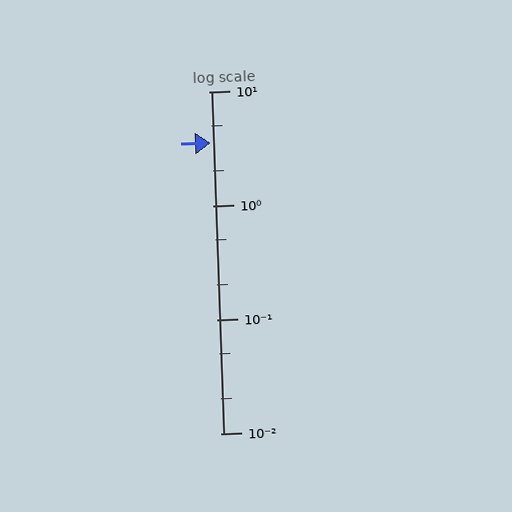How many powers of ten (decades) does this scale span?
The scale spans 3 decades, from 0.01 to 10.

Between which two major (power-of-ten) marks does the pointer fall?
The pointer is between 1 and 10.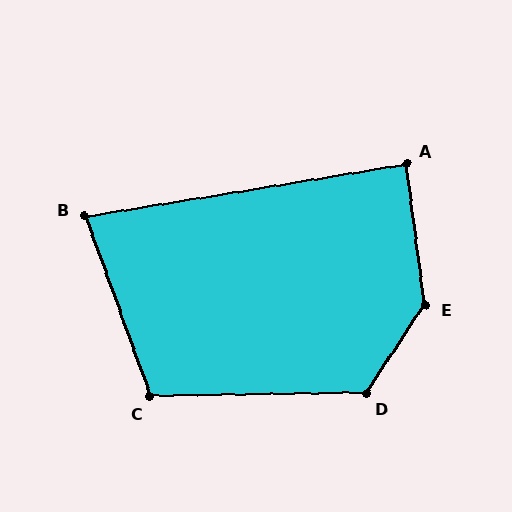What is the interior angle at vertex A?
Approximately 88 degrees (approximately right).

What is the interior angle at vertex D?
Approximately 125 degrees (obtuse).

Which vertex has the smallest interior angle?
B, at approximately 79 degrees.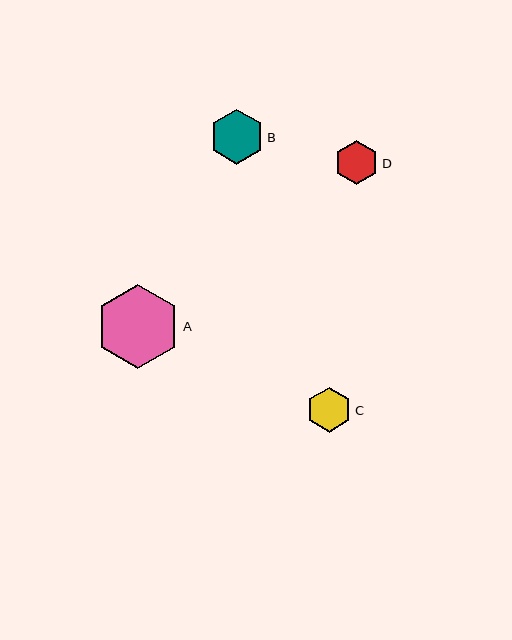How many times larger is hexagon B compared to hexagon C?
Hexagon B is approximately 1.2 times the size of hexagon C.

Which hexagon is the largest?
Hexagon A is the largest with a size of approximately 84 pixels.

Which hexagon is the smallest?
Hexagon D is the smallest with a size of approximately 44 pixels.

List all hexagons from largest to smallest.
From largest to smallest: A, B, C, D.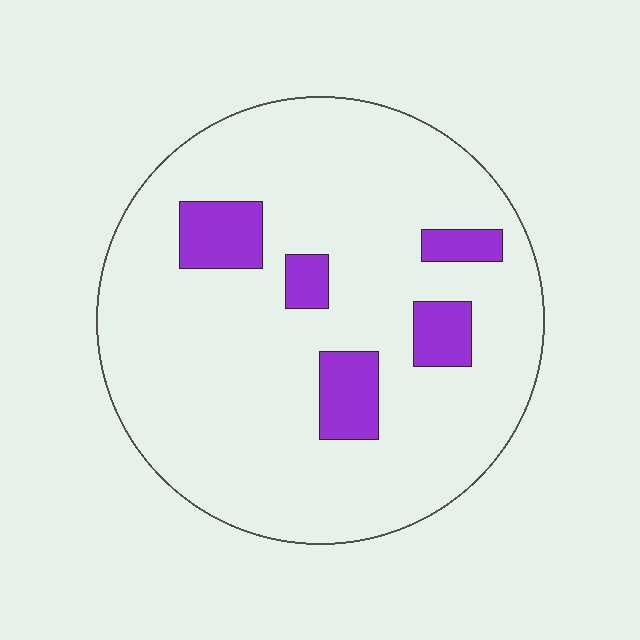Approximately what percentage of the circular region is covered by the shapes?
Approximately 15%.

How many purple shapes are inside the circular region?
5.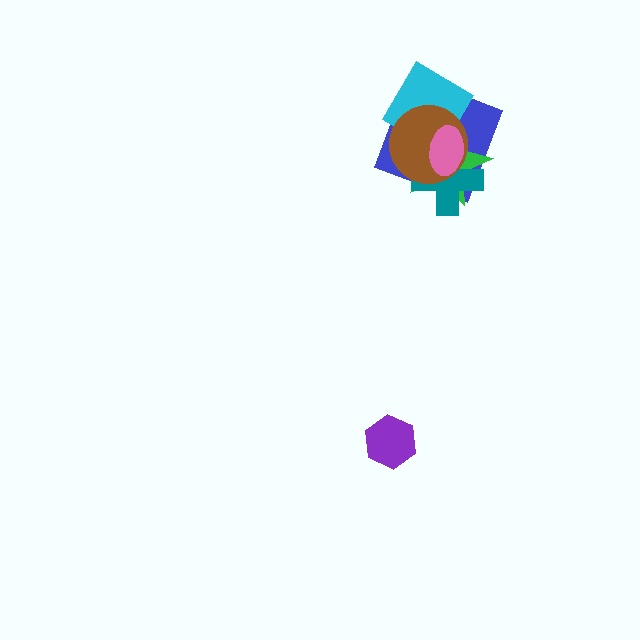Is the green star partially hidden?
Yes, it is partially covered by another shape.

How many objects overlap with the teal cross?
4 objects overlap with the teal cross.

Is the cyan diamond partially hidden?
Yes, it is partially covered by another shape.